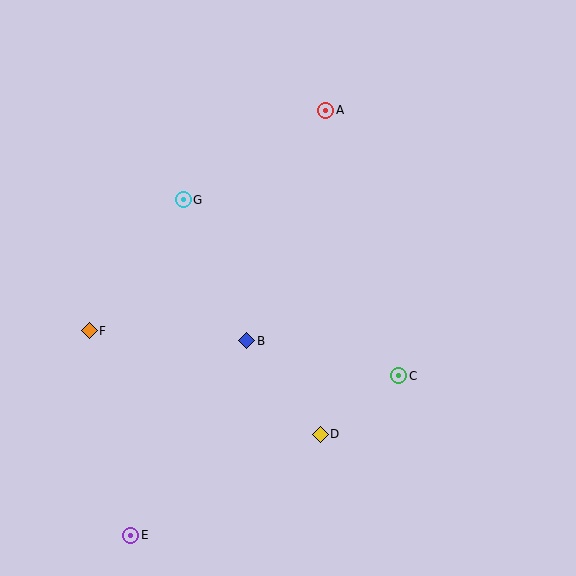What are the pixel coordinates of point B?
Point B is at (247, 341).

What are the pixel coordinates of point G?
Point G is at (183, 200).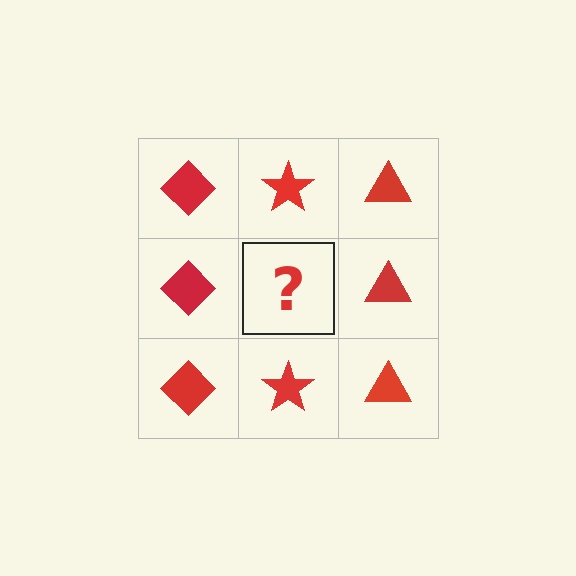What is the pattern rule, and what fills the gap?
The rule is that each column has a consistent shape. The gap should be filled with a red star.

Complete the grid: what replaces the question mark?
The question mark should be replaced with a red star.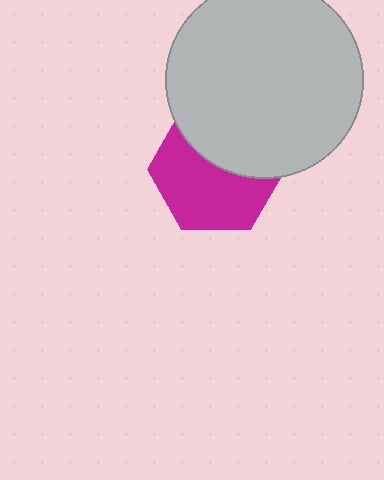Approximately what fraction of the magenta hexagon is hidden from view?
Roughly 41% of the magenta hexagon is hidden behind the light gray circle.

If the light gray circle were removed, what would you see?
You would see the complete magenta hexagon.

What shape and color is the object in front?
The object in front is a light gray circle.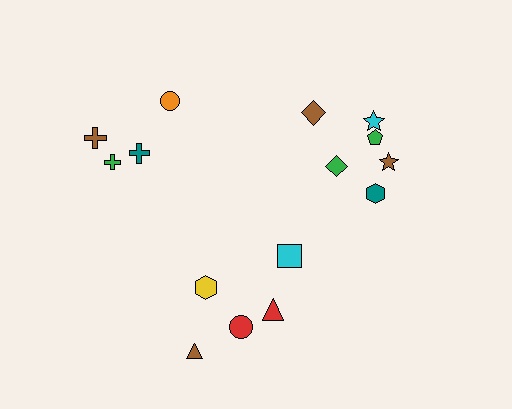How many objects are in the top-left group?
There are 4 objects.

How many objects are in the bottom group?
There are 6 objects.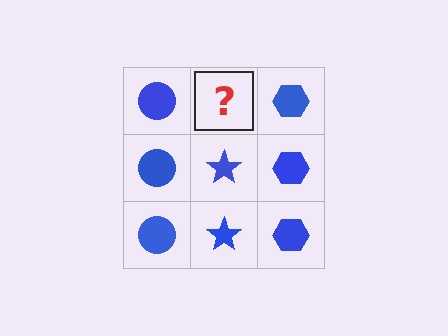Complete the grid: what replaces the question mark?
The question mark should be replaced with a blue star.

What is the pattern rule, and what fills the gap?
The rule is that each column has a consistent shape. The gap should be filled with a blue star.